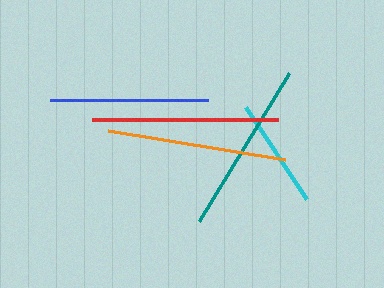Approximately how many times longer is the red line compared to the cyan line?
The red line is approximately 1.7 times the length of the cyan line.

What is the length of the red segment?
The red segment is approximately 186 pixels long.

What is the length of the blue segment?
The blue segment is approximately 158 pixels long.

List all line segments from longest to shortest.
From longest to shortest: red, orange, teal, blue, cyan.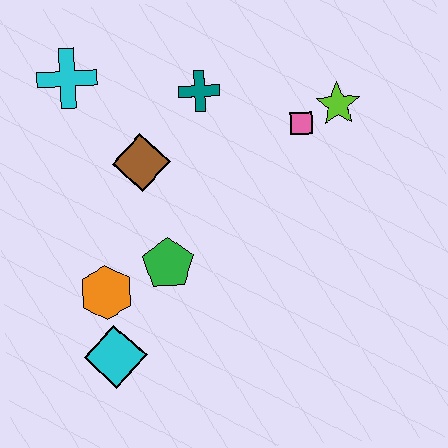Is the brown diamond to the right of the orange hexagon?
Yes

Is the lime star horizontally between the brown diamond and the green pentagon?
No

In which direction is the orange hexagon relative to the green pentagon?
The orange hexagon is to the left of the green pentagon.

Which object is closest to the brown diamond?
The teal cross is closest to the brown diamond.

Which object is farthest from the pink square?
The cyan diamond is farthest from the pink square.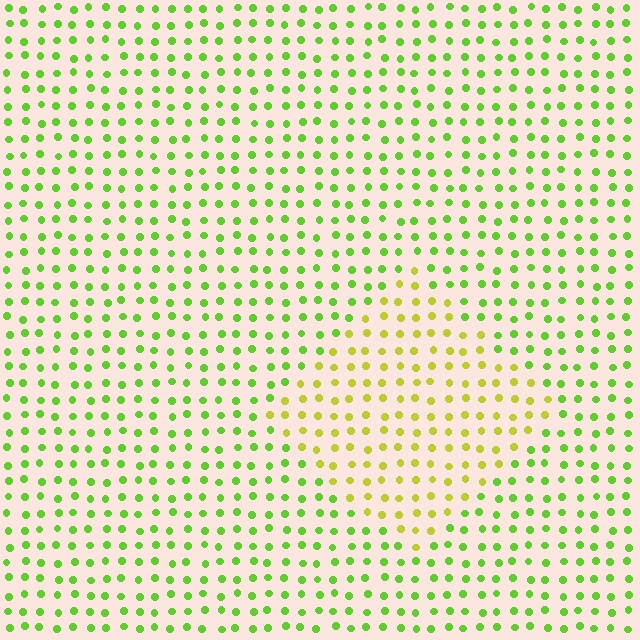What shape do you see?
I see a diamond.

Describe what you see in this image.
The image is filled with small lime elements in a uniform arrangement. A diamond-shaped region is visible where the elements are tinted to a slightly different hue, forming a subtle color boundary.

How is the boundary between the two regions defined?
The boundary is defined purely by a slight shift in hue (about 35 degrees). Spacing, size, and orientation are identical on both sides.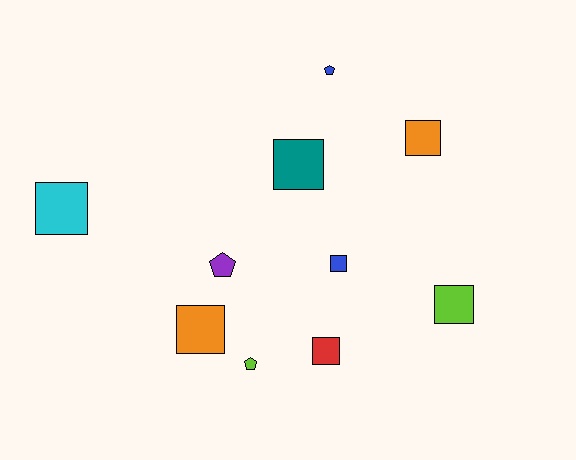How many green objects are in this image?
There are no green objects.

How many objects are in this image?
There are 10 objects.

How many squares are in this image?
There are 7 squares.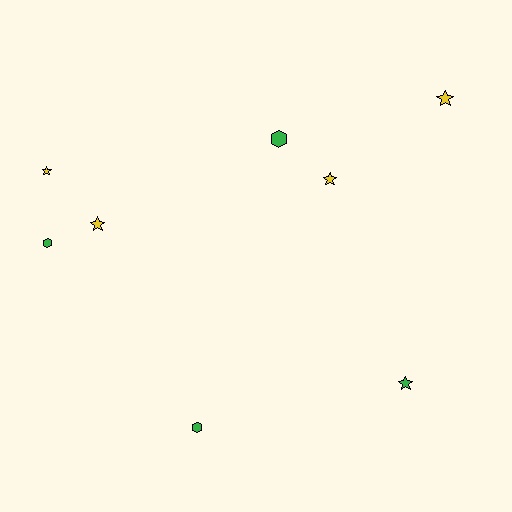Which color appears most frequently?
Yellow, with 4 objects.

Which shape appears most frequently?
Star, with 5 objects.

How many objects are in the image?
There are 8 objects.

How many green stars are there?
There is 1 green star.